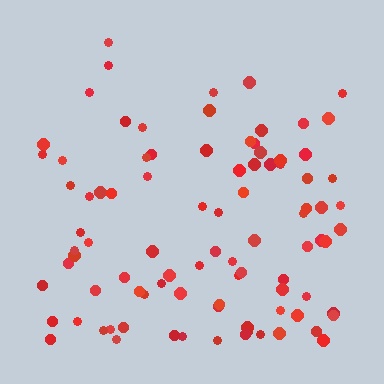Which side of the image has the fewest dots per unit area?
The top.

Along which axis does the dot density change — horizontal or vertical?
Vertical.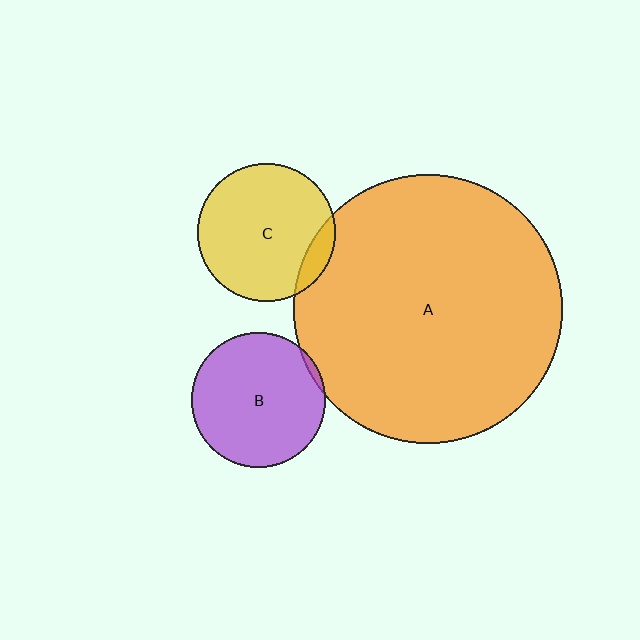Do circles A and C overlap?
Yes.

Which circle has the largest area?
Circle A (orange).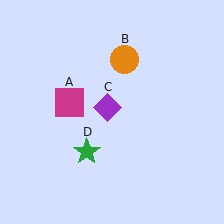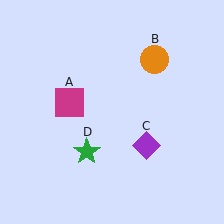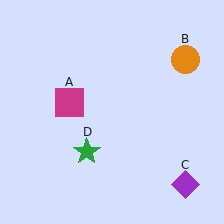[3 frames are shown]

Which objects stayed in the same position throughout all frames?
Magenta square (object A) and green star (object D) remained stationary.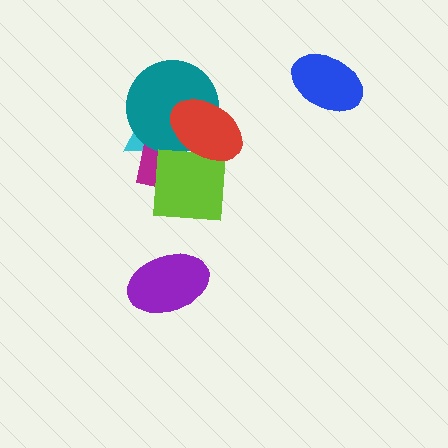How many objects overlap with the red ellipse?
3 objects overlap with the red ellipse.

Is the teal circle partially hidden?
Yes, it is partially covered by another shape.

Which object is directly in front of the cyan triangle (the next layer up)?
The magenta rectangle is directly in front of the cyan triangle.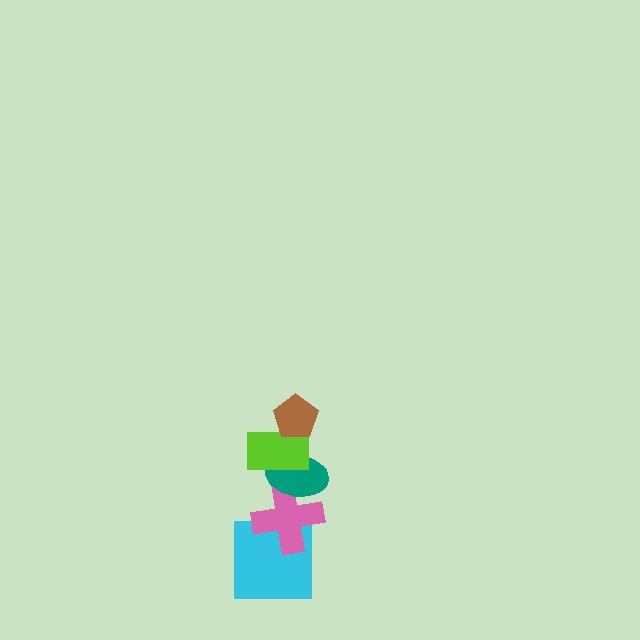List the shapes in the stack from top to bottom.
From top to bottom: the brown pentagon, the lime rectangle, the teal ellipse, the pink cross, the cyan square.